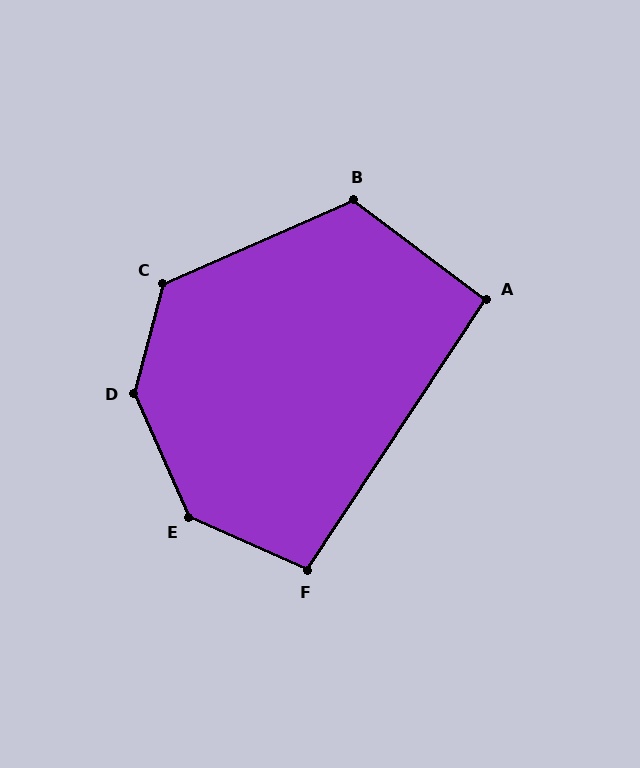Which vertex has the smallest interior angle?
A, at approximately 93 degrees.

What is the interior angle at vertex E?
Approximately 138 degrees (obtuse).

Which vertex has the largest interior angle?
D, at approximately 141 degrees.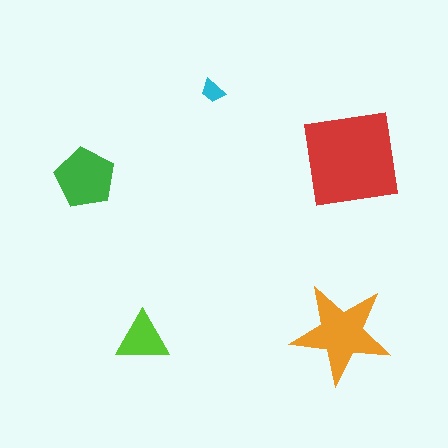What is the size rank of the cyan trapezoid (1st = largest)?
5th.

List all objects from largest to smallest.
The red square, the orange star, the green pentagon, the lime triangle, the cyan trapezoid.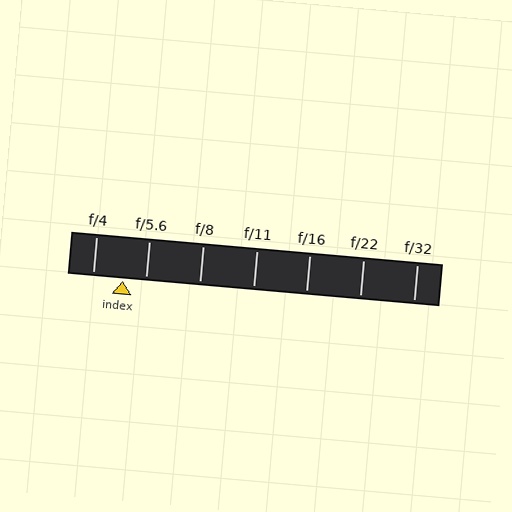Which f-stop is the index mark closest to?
The index mark is closest to f/5.6.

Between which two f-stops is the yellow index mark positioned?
The index mark is between f/4 and f/5.6.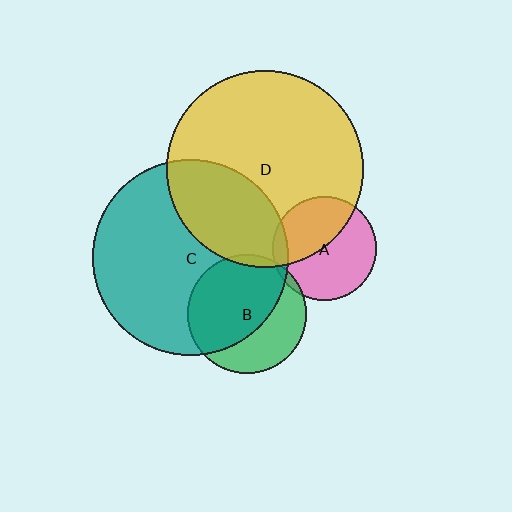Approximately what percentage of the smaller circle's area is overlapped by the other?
Approximately 45%.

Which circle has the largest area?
Circle D (yellow).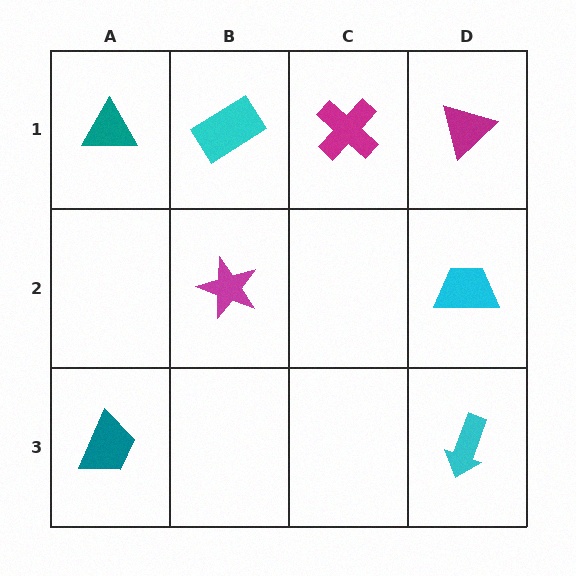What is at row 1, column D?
A magenta triangle.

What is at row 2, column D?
A cyan trapezoid.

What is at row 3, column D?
A cyan arrow.